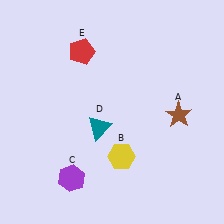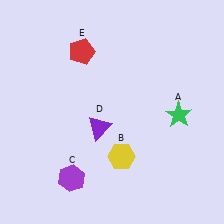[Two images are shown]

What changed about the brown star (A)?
In Image 1, A is brown. In Image 2, it changed to green.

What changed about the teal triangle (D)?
In Image 1, D is teal. In Image 2, it changed to purple.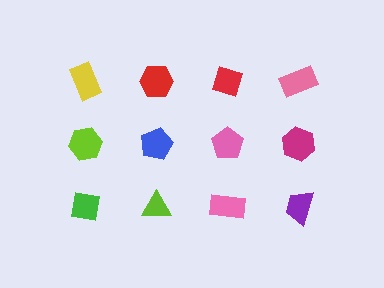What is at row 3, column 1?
A green square.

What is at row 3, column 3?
A pink rectangle.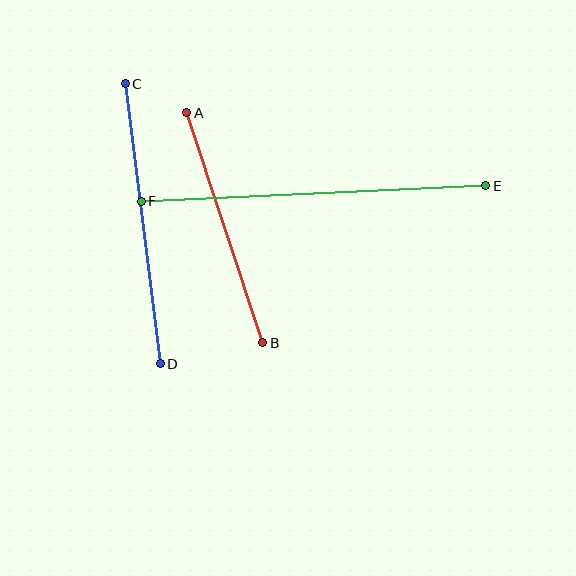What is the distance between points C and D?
The distance is approximately 282 pixels.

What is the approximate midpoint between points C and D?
The midpoint is at approximately (143, 224) pixels.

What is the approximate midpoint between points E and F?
The midpoint is at approximately (313, 193) pixels.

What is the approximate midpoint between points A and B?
The midpoint is at approximately (225, 228) pixels.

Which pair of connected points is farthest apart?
Points E and F are farthest apart.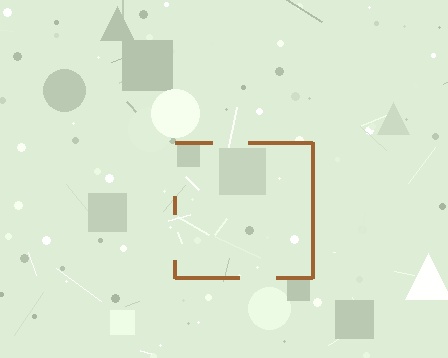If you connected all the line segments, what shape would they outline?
They would outline a square.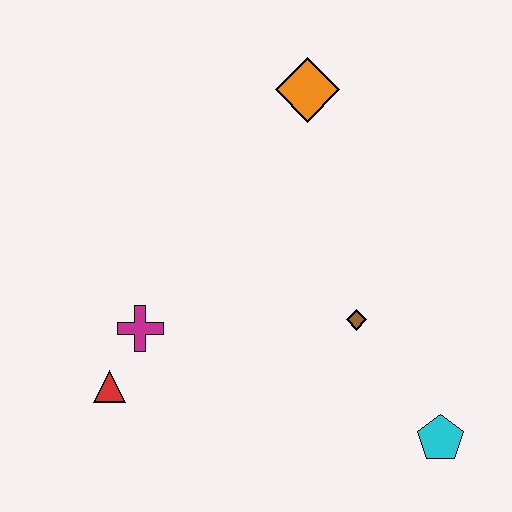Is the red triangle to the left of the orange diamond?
Yes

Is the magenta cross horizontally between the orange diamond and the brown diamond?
No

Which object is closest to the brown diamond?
The cyan pentagon is closest to the brown diamond.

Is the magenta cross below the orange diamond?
Yes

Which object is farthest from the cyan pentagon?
The orange diamond is farthest from the cyan pentagon.